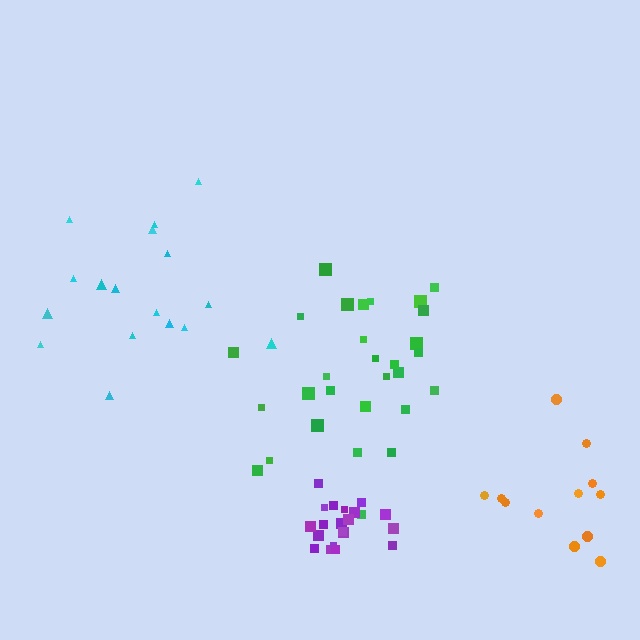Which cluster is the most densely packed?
Purple.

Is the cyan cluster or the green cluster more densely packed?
Green.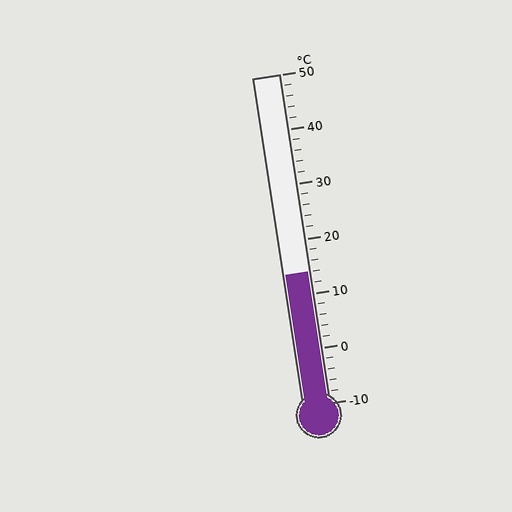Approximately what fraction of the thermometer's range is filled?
The thermometer is filled to approximately 40% of its range.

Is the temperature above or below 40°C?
The temperature is below 40°C.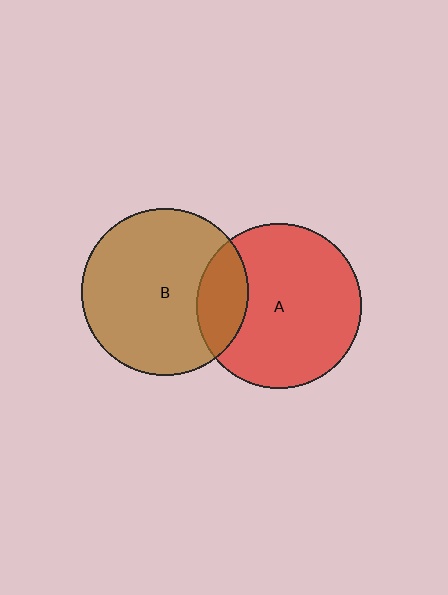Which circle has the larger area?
Circle B (brown).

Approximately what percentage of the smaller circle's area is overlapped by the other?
Approximately 20%.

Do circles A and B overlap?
Yes.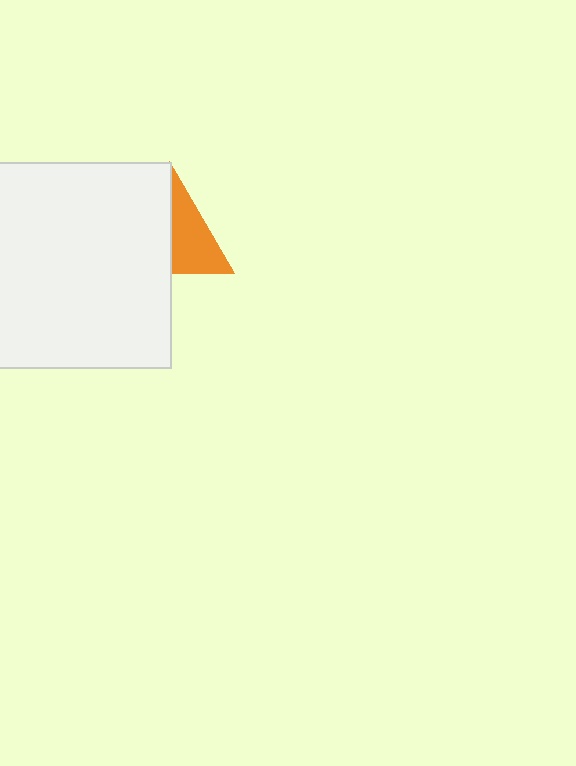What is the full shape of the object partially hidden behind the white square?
The partially hidden object is an orange triangle.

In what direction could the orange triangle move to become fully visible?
The orange triangle could move right. That would shift it out from behind the white square entirely.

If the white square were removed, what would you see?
You would see the complete orange triangle.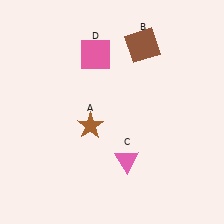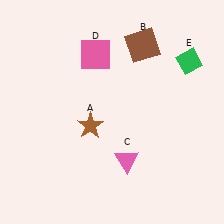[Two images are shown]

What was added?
A green diamond (E) was added in Image 2.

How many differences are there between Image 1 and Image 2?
There is 1 difference between the two images.